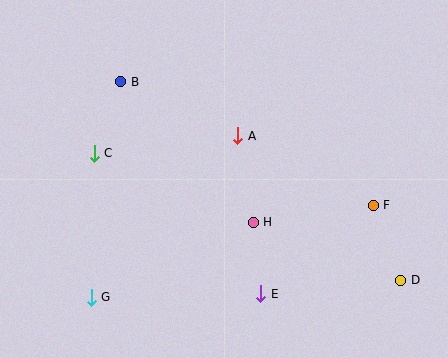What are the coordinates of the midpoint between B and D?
The midpoint between B and D is at (261, 181).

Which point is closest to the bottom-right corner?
Point D is closest to the bottom-right corner.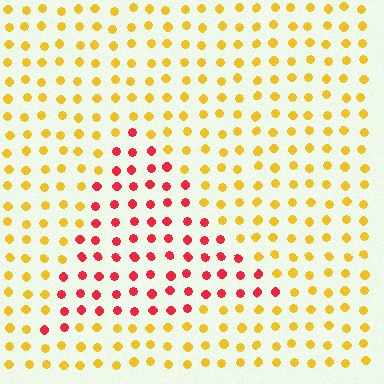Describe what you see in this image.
The image is filled with small yellow elements in a uniform arrangement. A triangle-shaped region is visible where the elements are tinted to a slightly different hue, forming a subtle color boundary.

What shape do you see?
I see a triangle.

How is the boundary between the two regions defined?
The boundary is defined purely by a slight shift in hue (about 55 degrees). Spacing, size, and orientation are identical on both sides.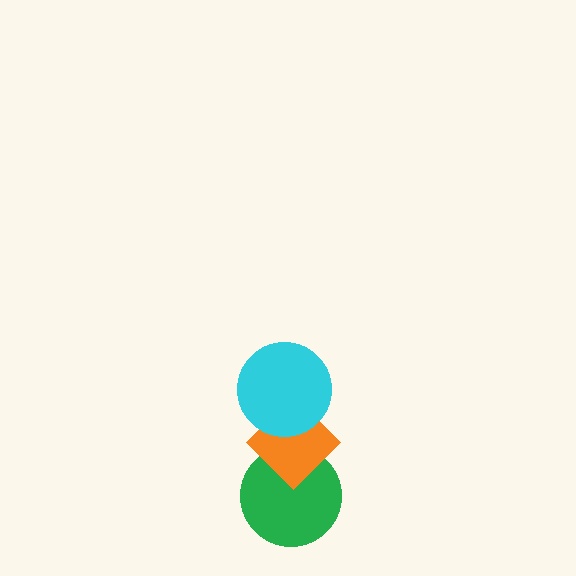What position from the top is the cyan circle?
The cyan circle is 1st from the top.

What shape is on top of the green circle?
The orange diamond is on top of the green circle.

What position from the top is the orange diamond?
The orange diamond is 2nd from the top.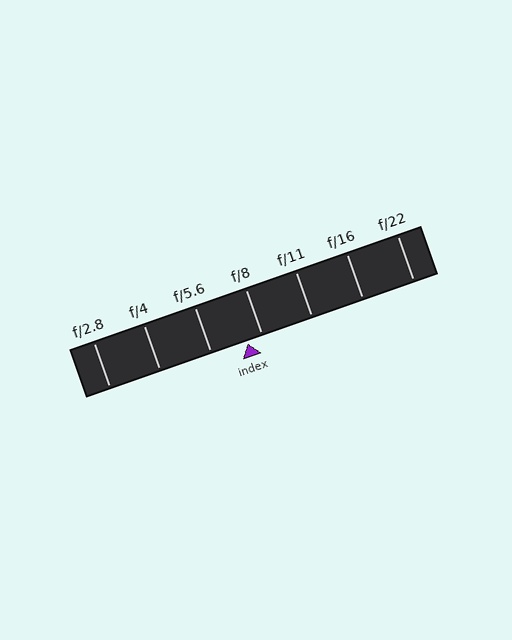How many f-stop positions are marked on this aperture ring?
There are 7 f-stop positions marked.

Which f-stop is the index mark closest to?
The index mark is closest to f/8.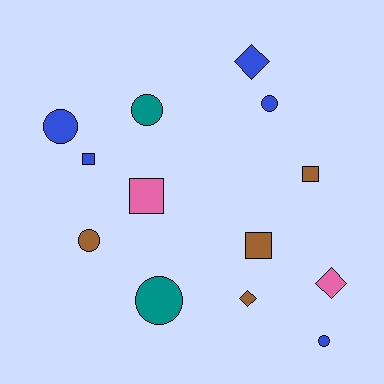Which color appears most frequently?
Blue, with 5 objects.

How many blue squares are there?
There is 1 blue square.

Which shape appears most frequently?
Circle, with 6 objects.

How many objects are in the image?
There are 13 objects.